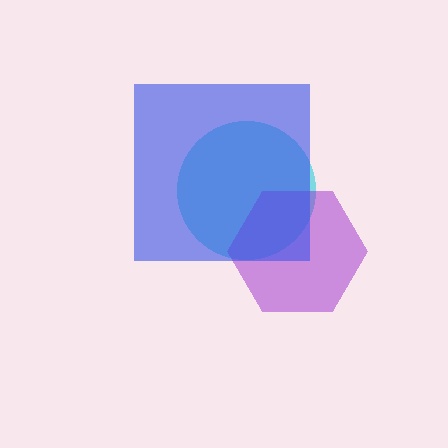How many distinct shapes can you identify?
There are 3 distinct shapes: a cyan circle, a purple hexagon, a blue square.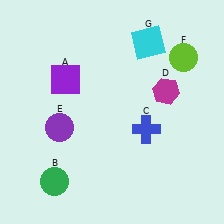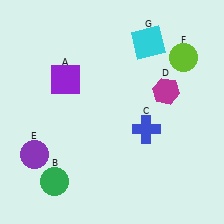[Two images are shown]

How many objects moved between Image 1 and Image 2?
1 object moved between the two images.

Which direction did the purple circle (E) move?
The purple circle (E) moved down.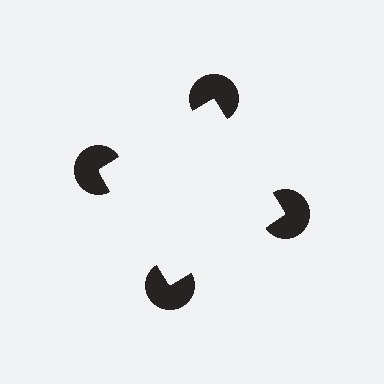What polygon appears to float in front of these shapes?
An illusory square — its edges are inferred from the aligned wedge cuts in the pac-man discs, not physically drawn.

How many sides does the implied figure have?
4 sides.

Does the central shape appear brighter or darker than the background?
It typically appears slightly brighter than the background, even though no actual brightness change is drawn.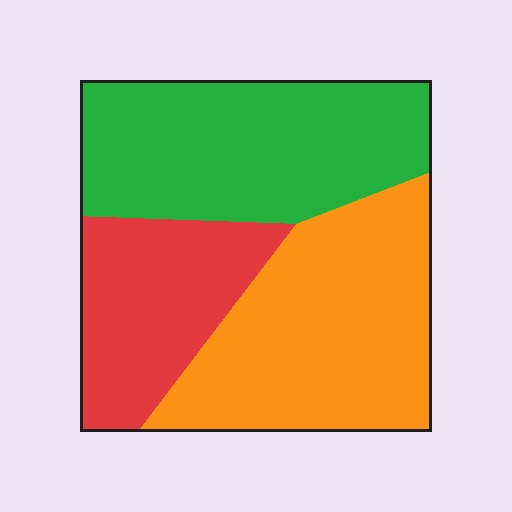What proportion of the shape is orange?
Orange covers around 40% of the shape.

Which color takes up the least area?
Red, at roughly 25%.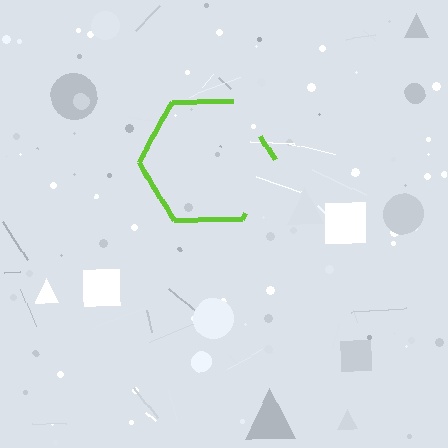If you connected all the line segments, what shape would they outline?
They would outline a hexagon.